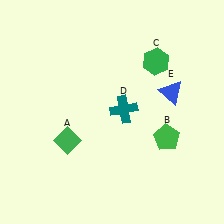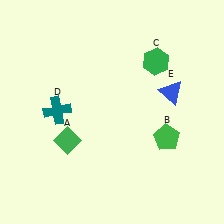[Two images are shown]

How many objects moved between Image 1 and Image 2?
1 object moved between the two images.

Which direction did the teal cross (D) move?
The teal cross (D) moved left.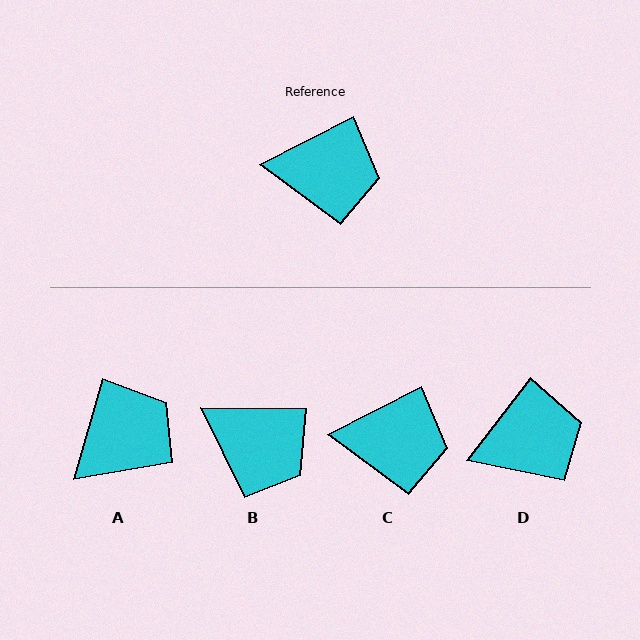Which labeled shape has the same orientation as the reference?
C.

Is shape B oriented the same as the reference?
No, it is off by about 28 degrees.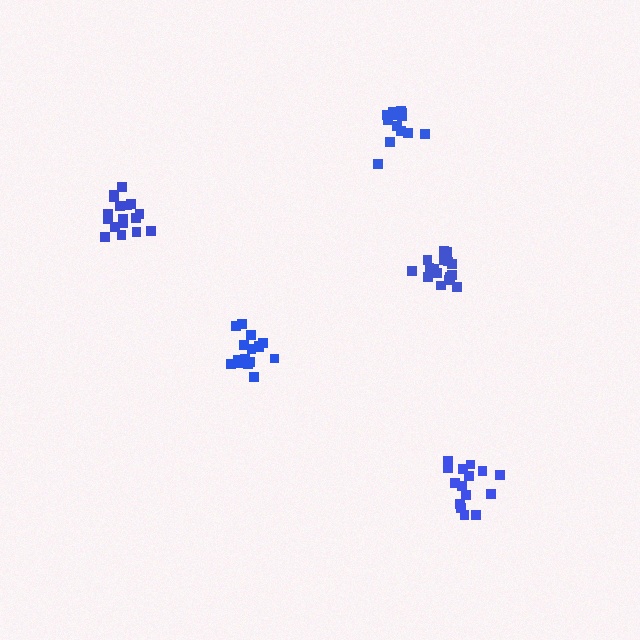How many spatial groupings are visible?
There are 5 spatial groupings.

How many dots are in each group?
Group 1: 15 dots, Group 2: 18 dots, Group 3: 13 dots, Group 4: 16 dots, Group 5: 17 dots (79 total).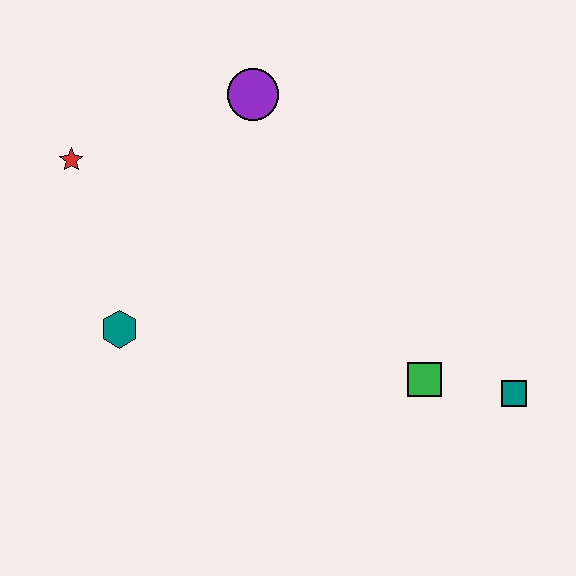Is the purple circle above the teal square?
Yes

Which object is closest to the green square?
The teal square is closest to the green square.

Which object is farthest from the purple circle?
The teal square is farthest from the purple circle.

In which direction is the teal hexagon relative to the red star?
The teal hexagon is below the red star.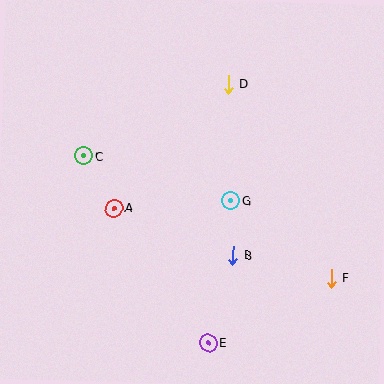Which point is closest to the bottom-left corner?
Point A is closest to the bottom-left corner.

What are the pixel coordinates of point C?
Point C is at (84, 156).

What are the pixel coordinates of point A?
Point A is at (114, 208).